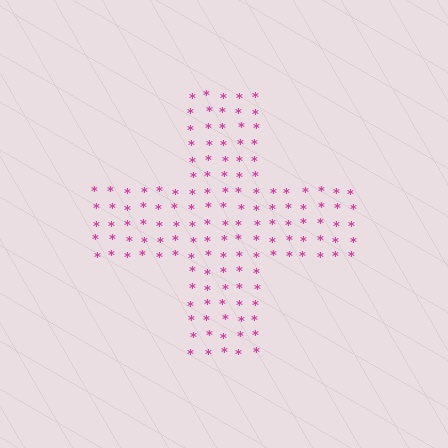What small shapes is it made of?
It is made of small asterisks.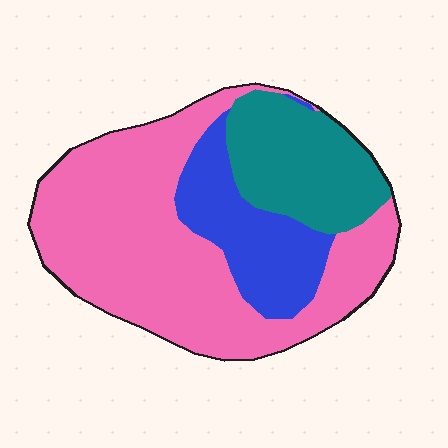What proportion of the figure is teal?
Teal covers 22% of the figure.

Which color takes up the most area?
Pink, at roughly 60%.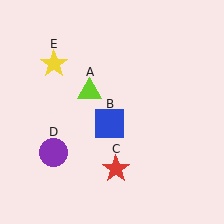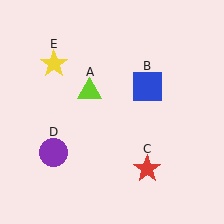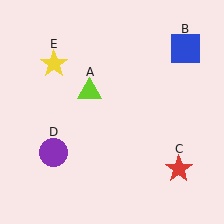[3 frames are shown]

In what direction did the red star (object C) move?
The red star (object C) moved right.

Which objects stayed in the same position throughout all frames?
Lime triangle (object A) and purple circle (object D) and yellow star (object E) remained stationary.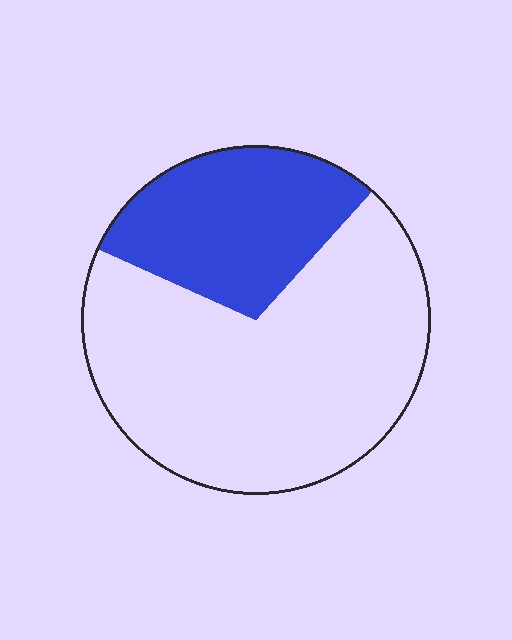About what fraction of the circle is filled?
About one third (1/3).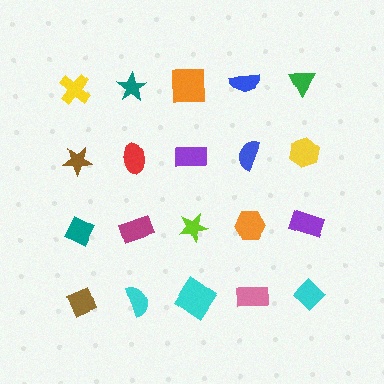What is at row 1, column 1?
A yellow cross.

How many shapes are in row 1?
5 shapes.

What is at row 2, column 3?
A purple rectangle.